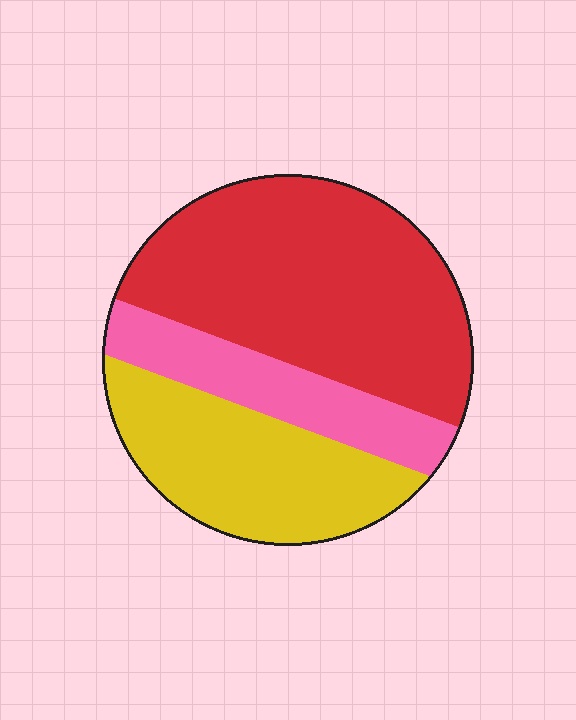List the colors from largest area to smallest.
From largest to smallest: red, yellow, pink.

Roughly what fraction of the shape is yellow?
Yellow takes up about one third (1/3) of the shape.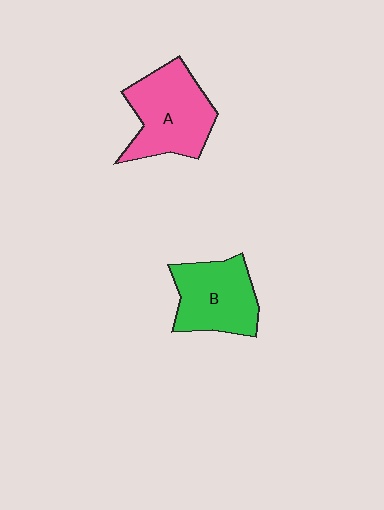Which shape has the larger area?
Shape A (pink).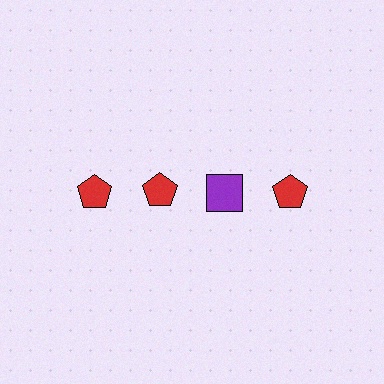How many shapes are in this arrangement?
There are 4 shapes arranged in a grid pattern.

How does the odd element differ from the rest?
It differs in both color (purple instead of red) and shape (square instead of pentagon).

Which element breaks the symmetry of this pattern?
The purple square in the top row, center column breaks the symmetry. All other shapes are red pentagons.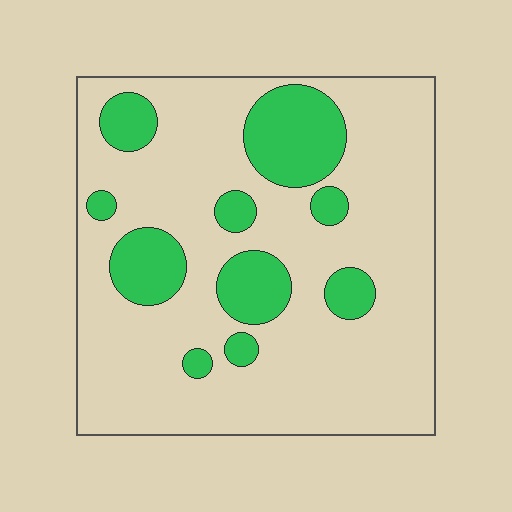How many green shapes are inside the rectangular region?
10.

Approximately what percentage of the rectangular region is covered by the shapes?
Approximately 20%.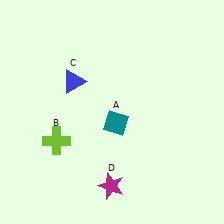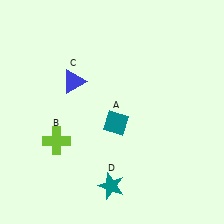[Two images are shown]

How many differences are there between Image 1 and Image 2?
There is 1 difference between the two images.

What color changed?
The star (D) changed from magenta in Image 1 to teal in Image 2.